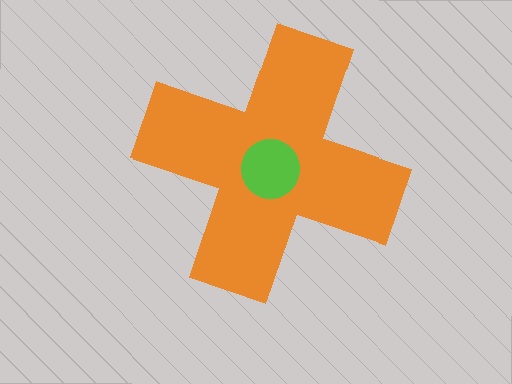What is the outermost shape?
The orange cross.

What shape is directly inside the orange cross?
The lime circle.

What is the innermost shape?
The lime circle.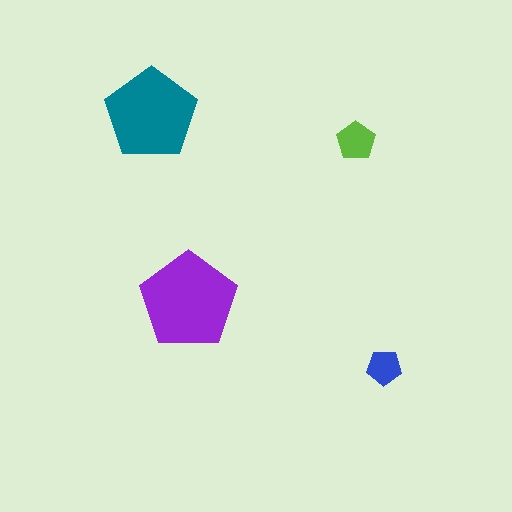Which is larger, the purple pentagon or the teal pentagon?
The purple one.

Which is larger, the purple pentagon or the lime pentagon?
The purple one.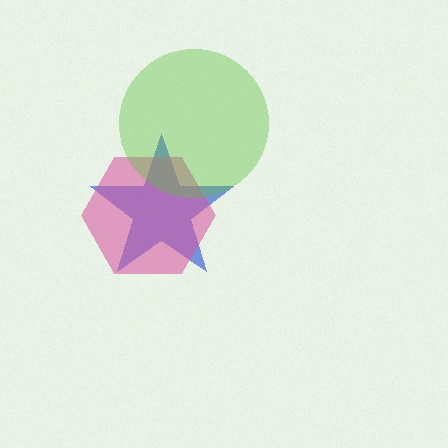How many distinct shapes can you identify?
There are 3 distinct shapes: a blue star, a pink hexagon, a lime circle.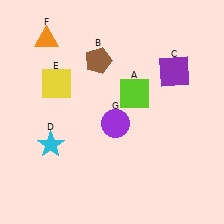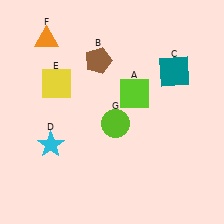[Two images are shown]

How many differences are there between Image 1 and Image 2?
There are 2 differences between the two images.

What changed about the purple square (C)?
In Image 1, C is purple. In Image 2, it changed to teal.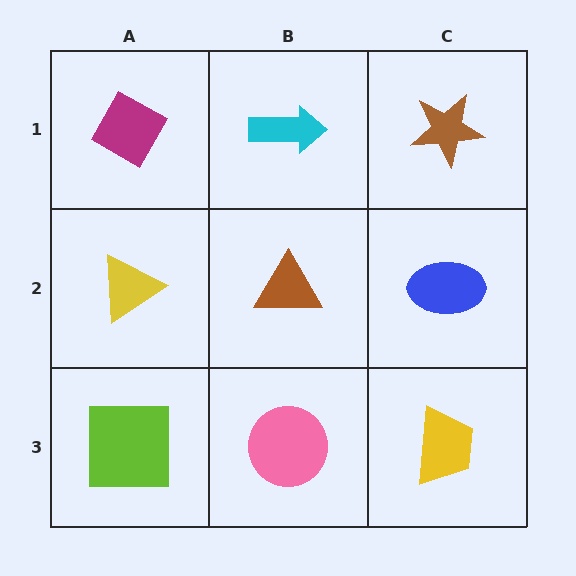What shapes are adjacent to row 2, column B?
A cyan arrow (row 1, column B), a pink circle (row 3, column B), a yellow triangle (row 2, column A), a blue ellipse (row 2, column C).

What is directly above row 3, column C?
A blue ellipse.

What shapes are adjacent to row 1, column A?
A yellow triangle (row 2, column A), a cyan arrow (row 1, column B).